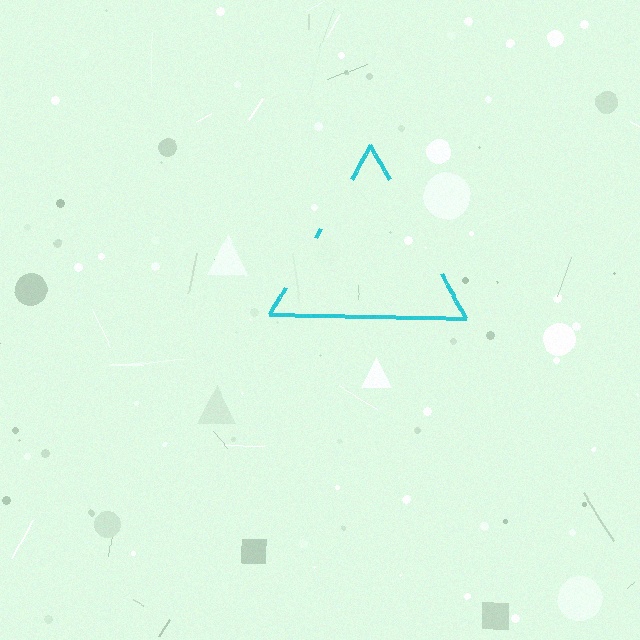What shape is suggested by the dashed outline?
The dashed outline suggests a triangle.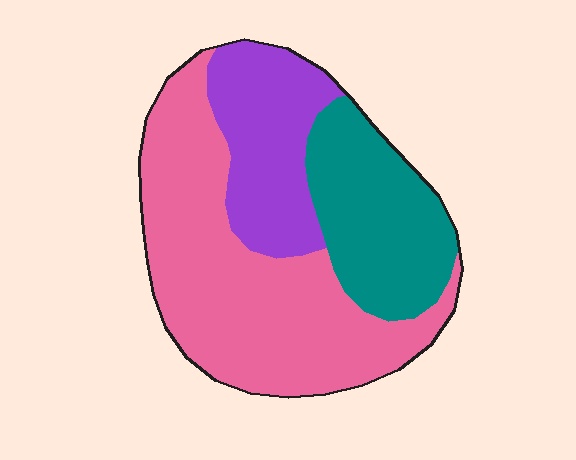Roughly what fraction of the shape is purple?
Purple takes up about one quarter (1/4) of the shape.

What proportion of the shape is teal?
Teal covers about 25% of the shape.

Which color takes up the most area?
Pink, at roughly 50%.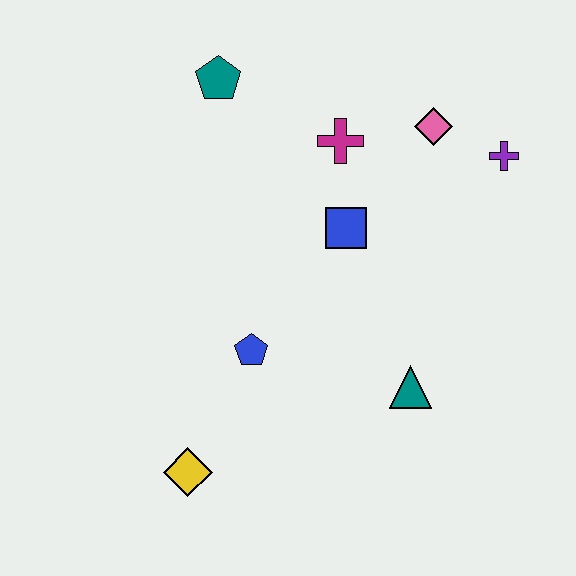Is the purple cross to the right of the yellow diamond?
Yes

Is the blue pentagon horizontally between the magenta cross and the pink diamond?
No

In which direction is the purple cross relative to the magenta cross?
The purple cross is to the right of the magenta cross.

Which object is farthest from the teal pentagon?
The yellow diamond is farthest from the teal pentagon.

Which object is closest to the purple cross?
The pink diamond is closest to the purple cross.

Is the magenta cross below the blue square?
No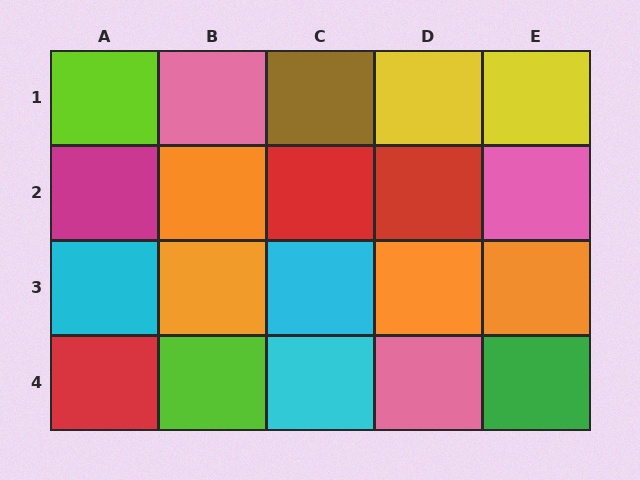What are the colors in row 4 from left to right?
Red, lime, cyan, pink, green.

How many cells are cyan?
3 cells are cyan.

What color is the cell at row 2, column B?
Orange.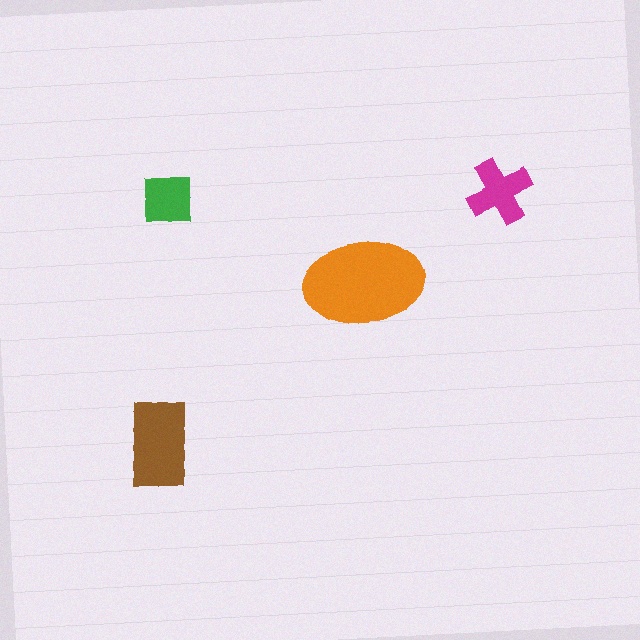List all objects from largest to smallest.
The orange ellipse, the brown rectangle, the magenta cross, the green square.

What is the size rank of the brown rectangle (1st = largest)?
2nd.